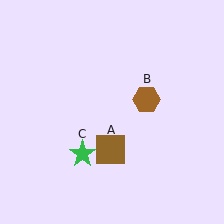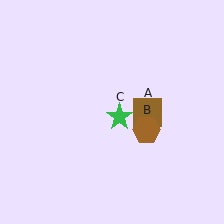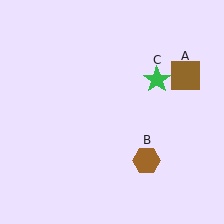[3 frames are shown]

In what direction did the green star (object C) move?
The green star (object C) moved up and to the right.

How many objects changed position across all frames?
3 objects changed position: brown square (object A), brown hexagon (object B), green star (object C).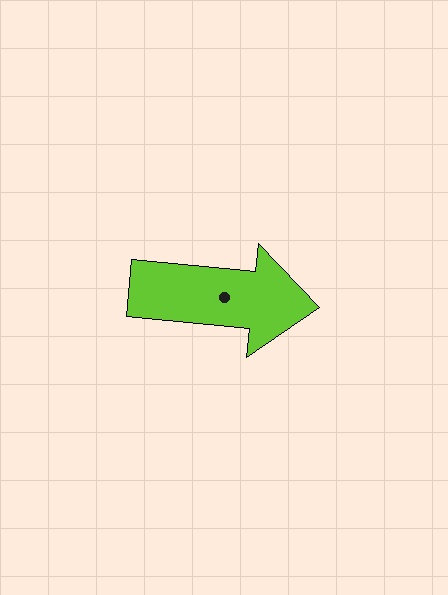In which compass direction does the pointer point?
East.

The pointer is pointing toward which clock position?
Roughly 3 o'clock.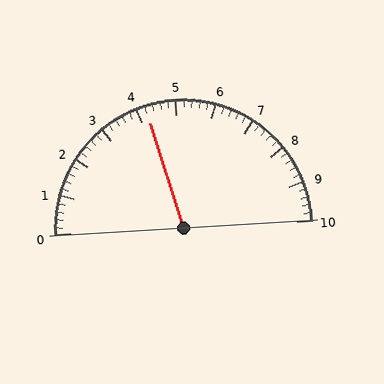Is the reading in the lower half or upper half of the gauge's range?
The reading is in the lower half of the range (0 to 10).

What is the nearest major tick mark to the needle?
The nearest major tick mark is 4.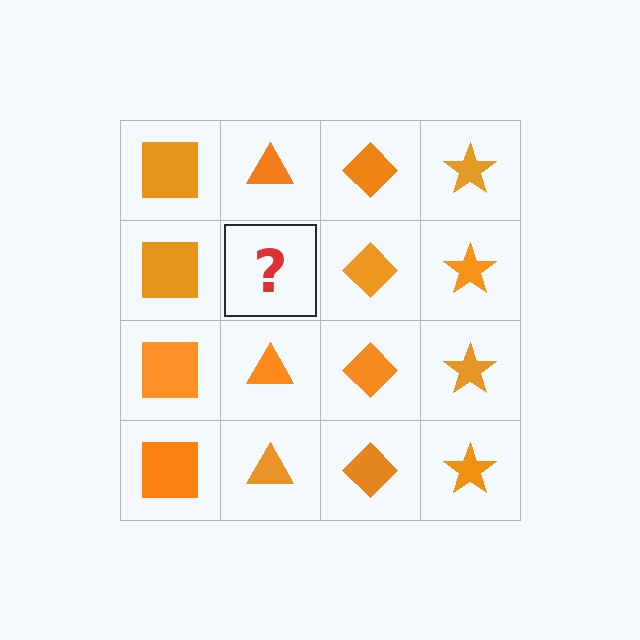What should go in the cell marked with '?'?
The missing cell should contain an orange triangle.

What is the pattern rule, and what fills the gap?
The rule is that each column has a consistent shape. The gap should be filled with an orange triangle.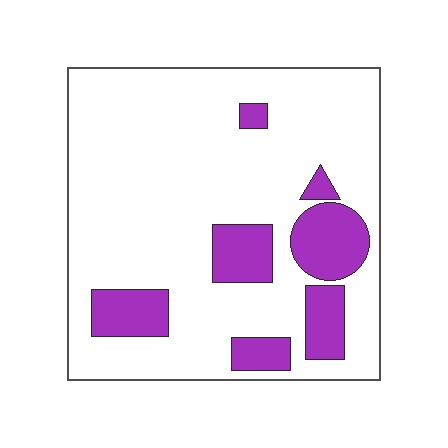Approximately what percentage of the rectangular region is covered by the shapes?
Approximately 20%.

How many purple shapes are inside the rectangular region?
7.